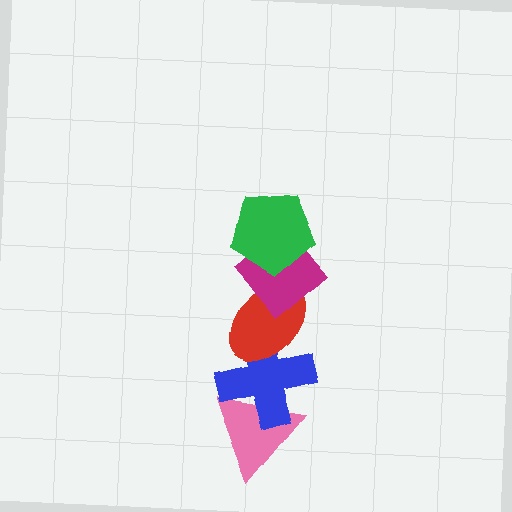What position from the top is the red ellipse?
The red ellipse is 3rd from the top.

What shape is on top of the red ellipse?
The magenta diamond is on top of the red ellipse.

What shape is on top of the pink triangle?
The blue cross is on top of the pink triangle.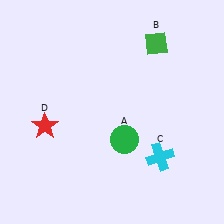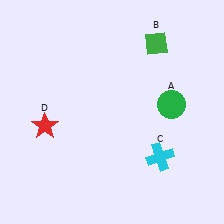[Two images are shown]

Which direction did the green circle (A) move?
The green circle (A) moved right.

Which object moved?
The green circle (A) moved right.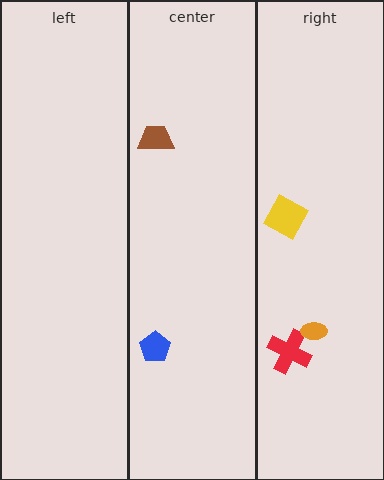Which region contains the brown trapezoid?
The center region.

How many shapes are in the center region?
2.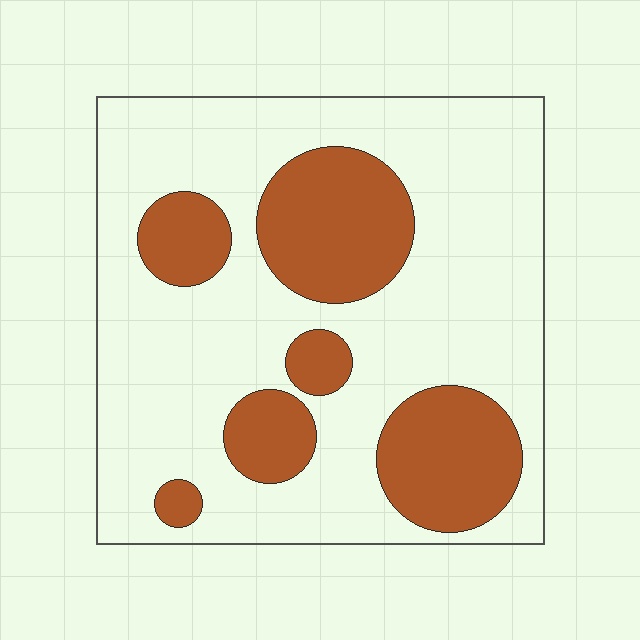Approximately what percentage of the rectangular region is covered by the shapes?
Approximately 30%.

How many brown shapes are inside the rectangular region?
6.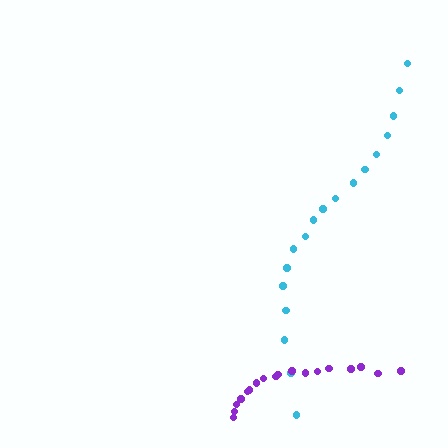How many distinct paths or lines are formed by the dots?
There are 2 distinct paths.